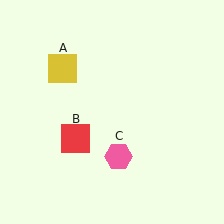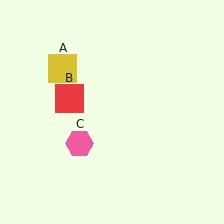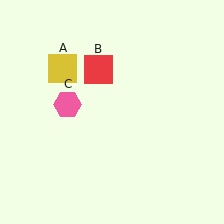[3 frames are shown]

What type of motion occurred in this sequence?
The red square (object B), pink hexagon (object C) rotated clockwise around the center of the scene.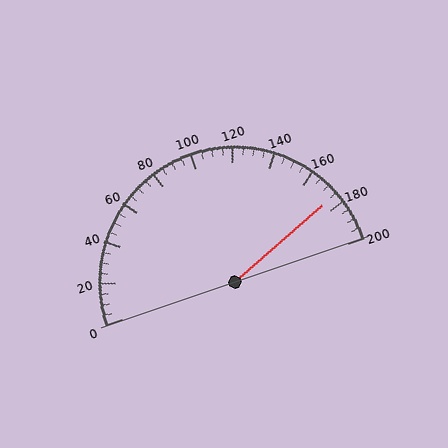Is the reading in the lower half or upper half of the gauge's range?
The reading is in the upper half of the range (0 to 200).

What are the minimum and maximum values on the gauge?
The gauge ranges from 0 to 200.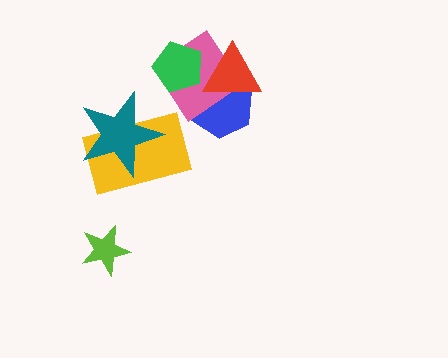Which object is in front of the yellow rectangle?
The teal star is in front of the yellow rectangle.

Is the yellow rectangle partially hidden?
Yes, it is partially covered by another shape.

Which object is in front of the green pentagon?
The red triangle is in front of the green pentagon.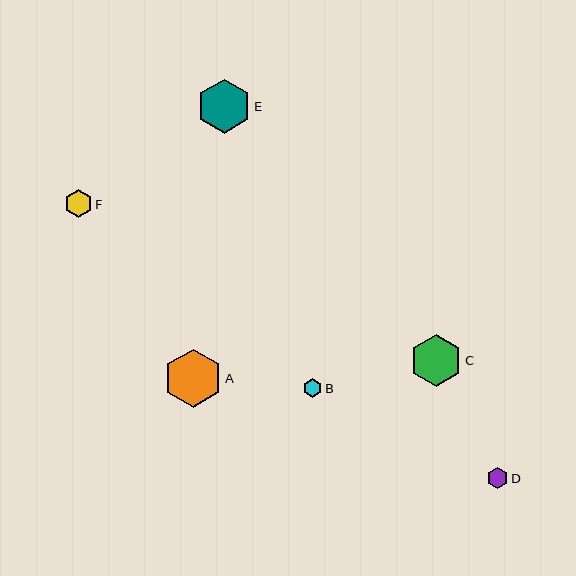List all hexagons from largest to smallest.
From largest to smallest: A, E, C, F, D, B.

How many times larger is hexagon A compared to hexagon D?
Hexagon A is approximately 2.7 times the size of hexagon D.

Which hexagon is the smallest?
Hexagon B is the smallest with a size of approximately 19 pixels.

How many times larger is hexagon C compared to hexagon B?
Hexagon C is approximately 2.8 times the size of hexagon B.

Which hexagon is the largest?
Hexagon A is the largest with a size of approximately 58 pixels.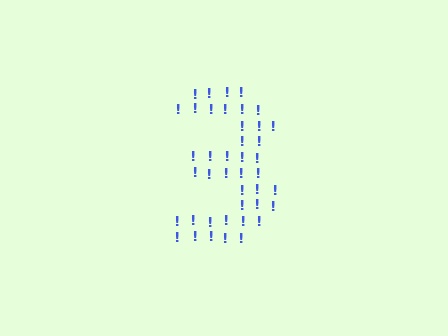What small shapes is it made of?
It is made of small exclamation marks.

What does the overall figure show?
The overall figure shows the digit 3.